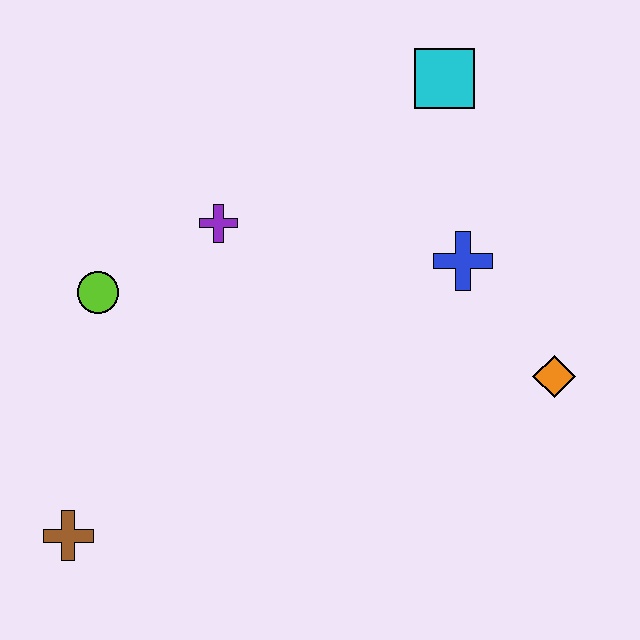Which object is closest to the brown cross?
The lime circle is closest to the brown cross.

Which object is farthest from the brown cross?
The cyan square is farthest from the brown cross.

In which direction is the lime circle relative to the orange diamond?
The lime circle is to the left of the orange diamond.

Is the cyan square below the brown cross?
No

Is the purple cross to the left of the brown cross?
No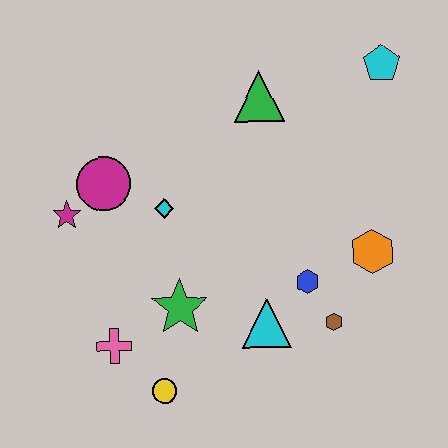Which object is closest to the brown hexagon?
The blue hexagon is closest to the brown hexagon.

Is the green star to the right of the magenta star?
Yes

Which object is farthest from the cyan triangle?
The cyan pentagon is farthest from the cyan triangle.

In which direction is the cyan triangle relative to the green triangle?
The cyan triangle is below the green triangle.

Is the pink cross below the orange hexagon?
Yes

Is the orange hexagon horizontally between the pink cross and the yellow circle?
No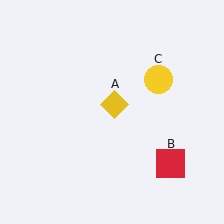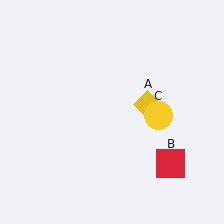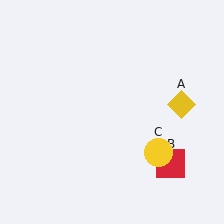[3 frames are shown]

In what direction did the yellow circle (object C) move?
The yellow circle (object C) moved down.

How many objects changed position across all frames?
2 objects changed position: yellow diamond (object A), yellow circle (object C).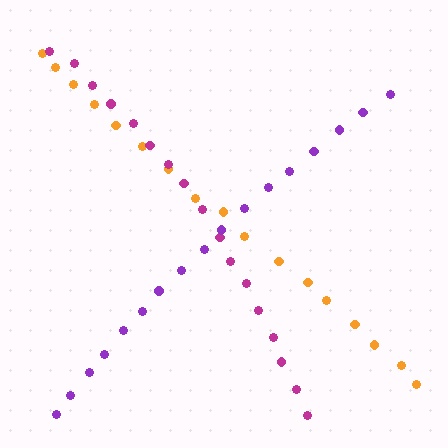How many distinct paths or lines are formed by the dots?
There are 3 distinct paths.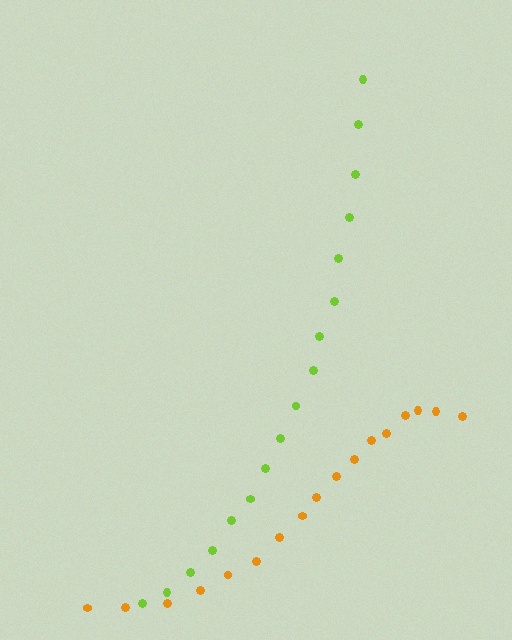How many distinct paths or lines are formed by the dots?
There are 2 distinct paths.